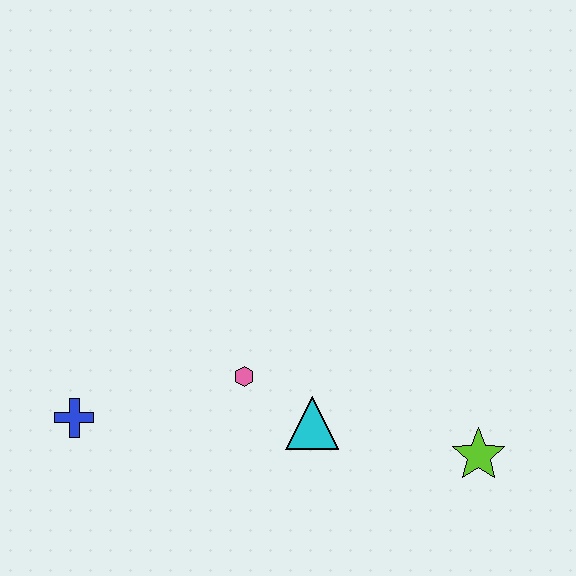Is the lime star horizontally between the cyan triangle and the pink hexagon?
No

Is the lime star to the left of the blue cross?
No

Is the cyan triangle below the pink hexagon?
Yes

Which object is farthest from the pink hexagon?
The lime star is farthest from the pink hexagon.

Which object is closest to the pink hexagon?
The cyan triangle is closest to the pink hexagon.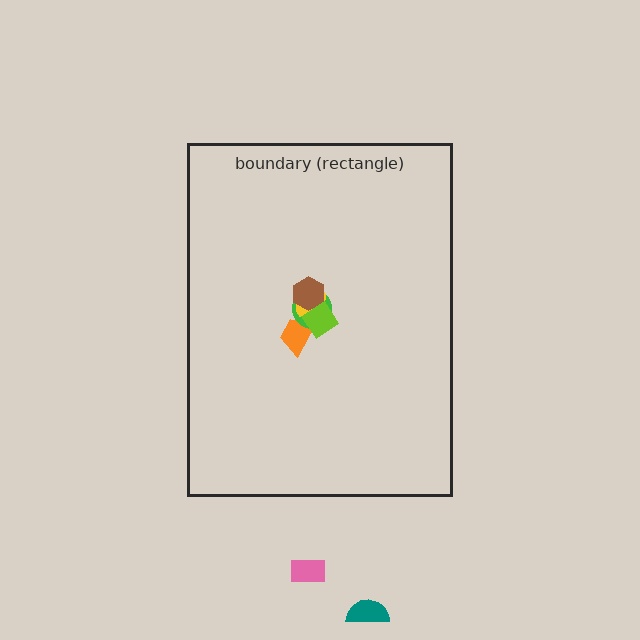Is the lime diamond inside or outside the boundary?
Inside.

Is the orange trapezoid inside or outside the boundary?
Inside.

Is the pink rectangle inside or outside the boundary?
Outside.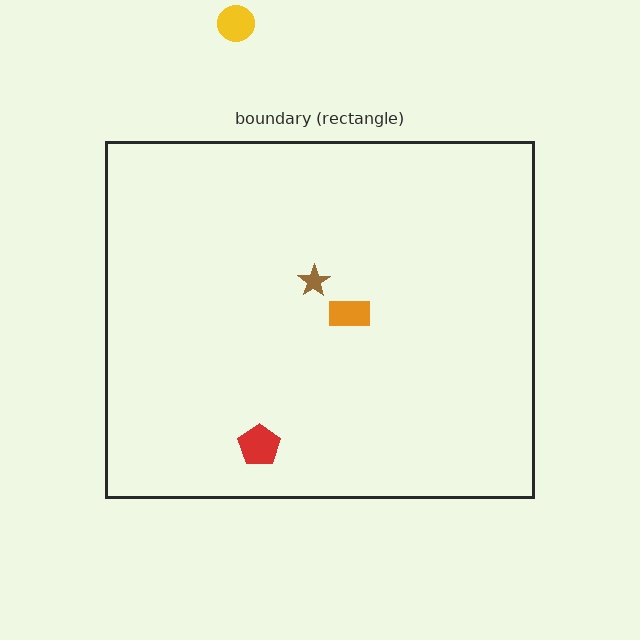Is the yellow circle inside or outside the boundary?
Outside.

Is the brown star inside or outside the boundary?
Inside.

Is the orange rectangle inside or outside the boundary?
Inside.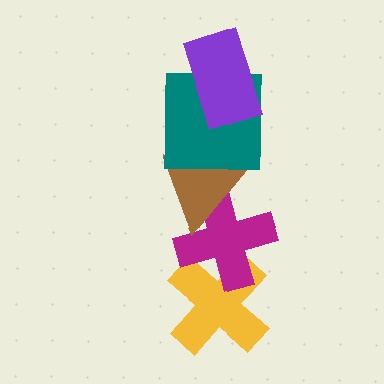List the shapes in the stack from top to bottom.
From top to bottom: the purple rectangle, the teal square, the brown triangle, the magenta cross, the yellow cross.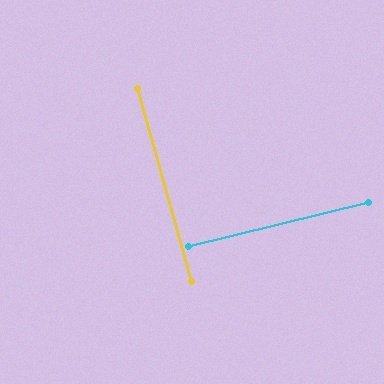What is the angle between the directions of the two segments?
Approximately 88 degrees.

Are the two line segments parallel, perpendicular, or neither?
Perpendicular — they meet at approximately 88°.